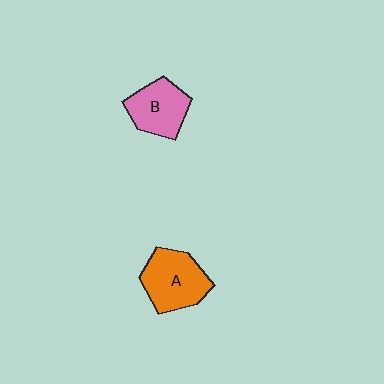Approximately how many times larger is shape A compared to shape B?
Approximately 1.2 times.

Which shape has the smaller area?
Shape B (pink).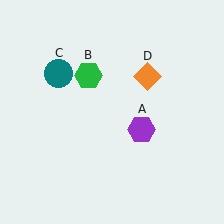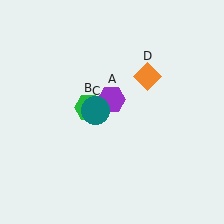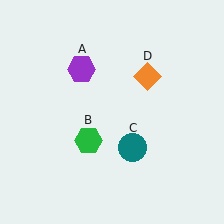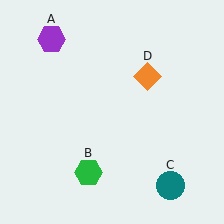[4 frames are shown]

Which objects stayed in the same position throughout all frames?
Orange diamond (object D) remained stationary.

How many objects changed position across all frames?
3 objects changed position: purple hexagon (object A), green hexagon (object B), teal circle (object C).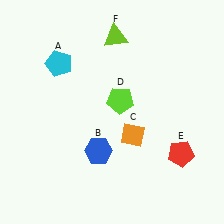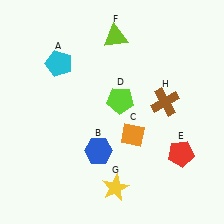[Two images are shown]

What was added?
A yellow star (G), a brown cross (H) were added in Image 2.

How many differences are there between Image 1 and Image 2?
There are 2 differences between the two images.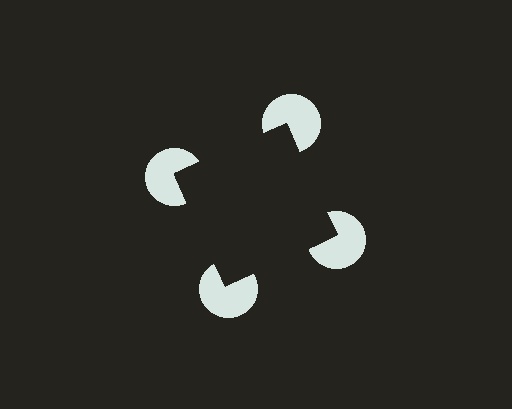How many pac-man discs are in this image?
There are 4 — one at each vertex of the illusory square.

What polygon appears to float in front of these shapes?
An illusory square — its edges are inferred from the aligned wedge cuts in the pac-man discs, not physically drawn.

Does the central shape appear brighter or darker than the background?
It typically appears slightly darker than the background, even though no actual brightness change is drawn.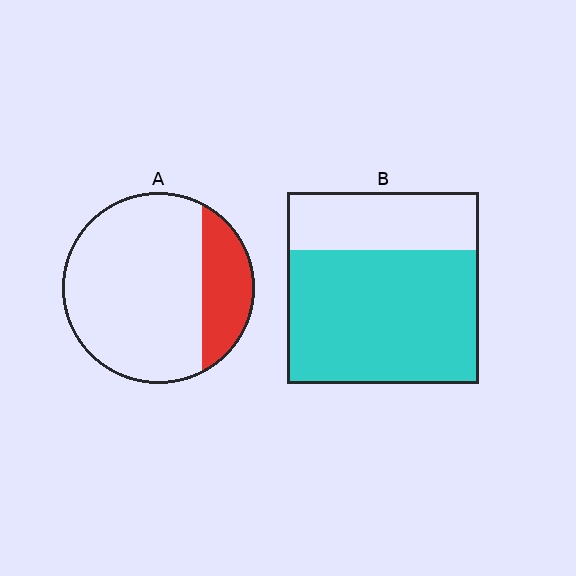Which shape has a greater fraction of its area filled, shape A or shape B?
Shape B.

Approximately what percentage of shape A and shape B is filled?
A is approximately 20% and B is approximately 70%.